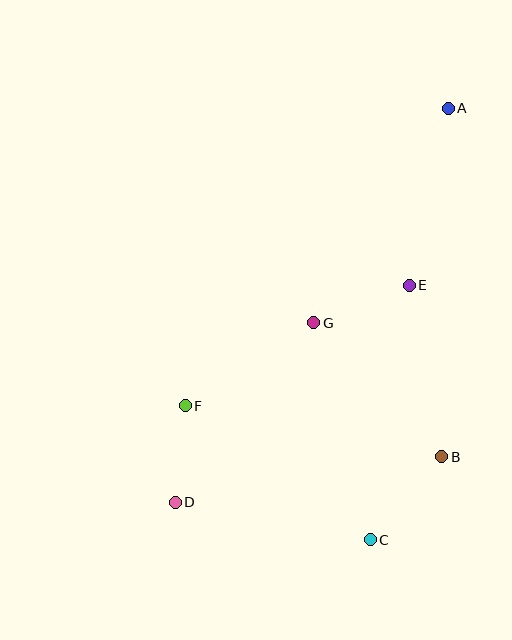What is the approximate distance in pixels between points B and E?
The distance between B and E is approximately 174 pixels.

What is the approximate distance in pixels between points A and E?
The distance between A and E is approximately 181 pixels.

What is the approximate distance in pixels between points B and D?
The distance between B and D is approximately 270 pixels.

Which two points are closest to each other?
Points D and F are closest to each other.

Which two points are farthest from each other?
Points A and D are farthest from each other.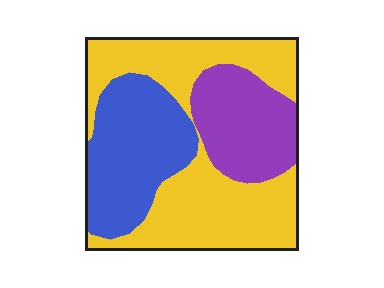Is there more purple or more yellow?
Yellow.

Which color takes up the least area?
Purple, at roughly 20%.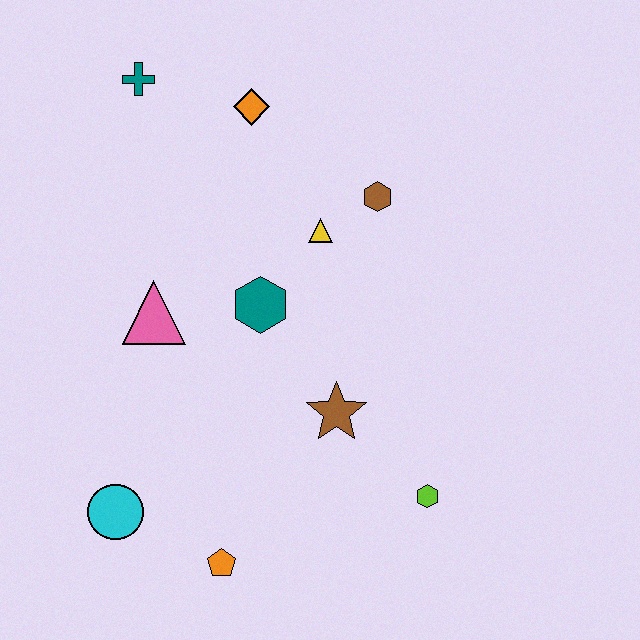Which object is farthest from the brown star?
The teal cross is farthest from the brown star.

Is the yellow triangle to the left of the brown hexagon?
Yes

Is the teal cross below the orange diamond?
No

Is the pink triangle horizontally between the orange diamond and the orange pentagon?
No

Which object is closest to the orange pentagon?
The cyan circle is closest to the orange pentagon.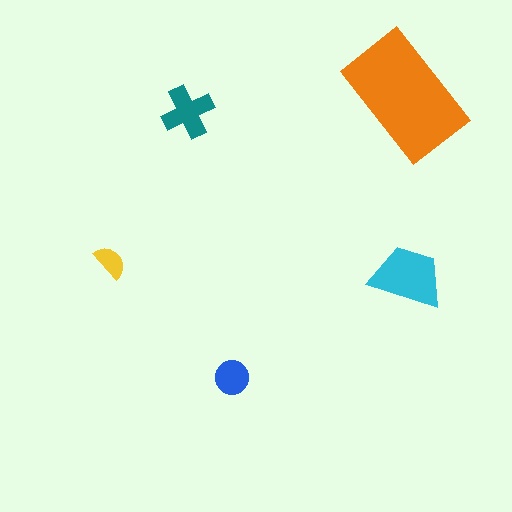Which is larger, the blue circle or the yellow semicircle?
The blue circle.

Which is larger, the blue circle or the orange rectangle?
The orange rectangle.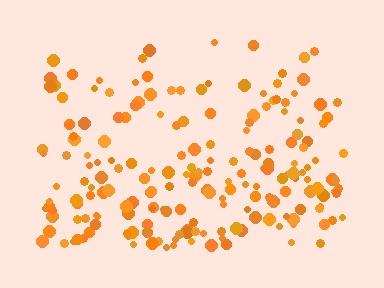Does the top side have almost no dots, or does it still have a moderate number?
Still a moderate number, just noticeably fewer than the bottom.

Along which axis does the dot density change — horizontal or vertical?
Vertical.